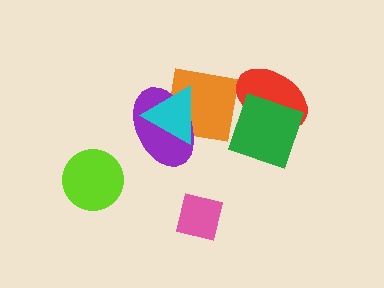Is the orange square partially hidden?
Yes, it is partially covered by another shape.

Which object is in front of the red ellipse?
The green square is in front of the red ellipse.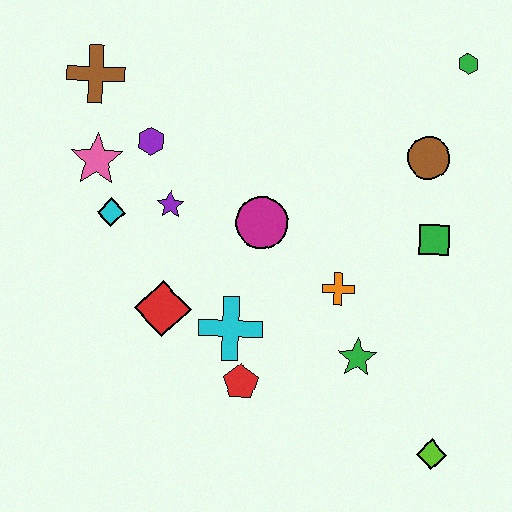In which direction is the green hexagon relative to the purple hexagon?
The green hexagon is to the right of the purple hexagon.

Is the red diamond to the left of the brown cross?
No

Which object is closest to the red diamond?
The cyan cross is closest to the red diamond.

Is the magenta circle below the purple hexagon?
Yes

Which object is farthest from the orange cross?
The brown cross is farthest from the orange cross.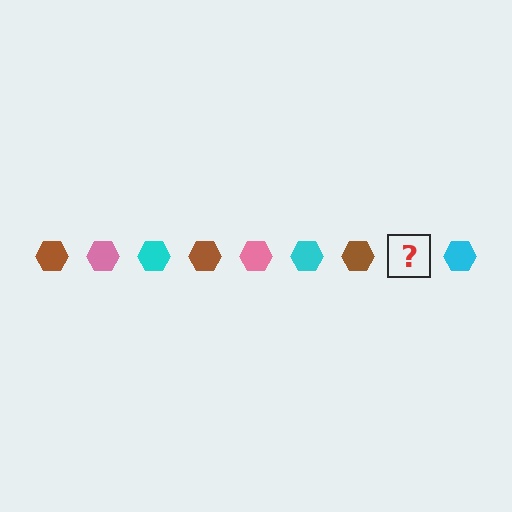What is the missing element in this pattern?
The missing element is a pink hexagon.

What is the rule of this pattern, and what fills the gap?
The rule is that the pattern cycles through brown, pink, cyan hexagons. The gap should be filled with a pink hexagon.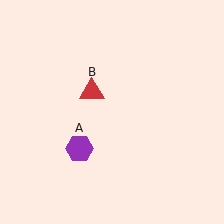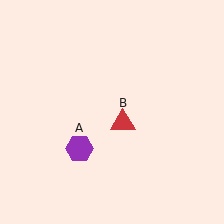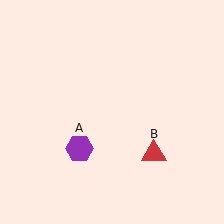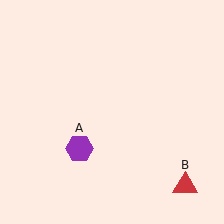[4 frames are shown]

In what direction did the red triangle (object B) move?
The red triangle (object B) moved down and to the right.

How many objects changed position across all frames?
1 object changed position: red triangle (object B).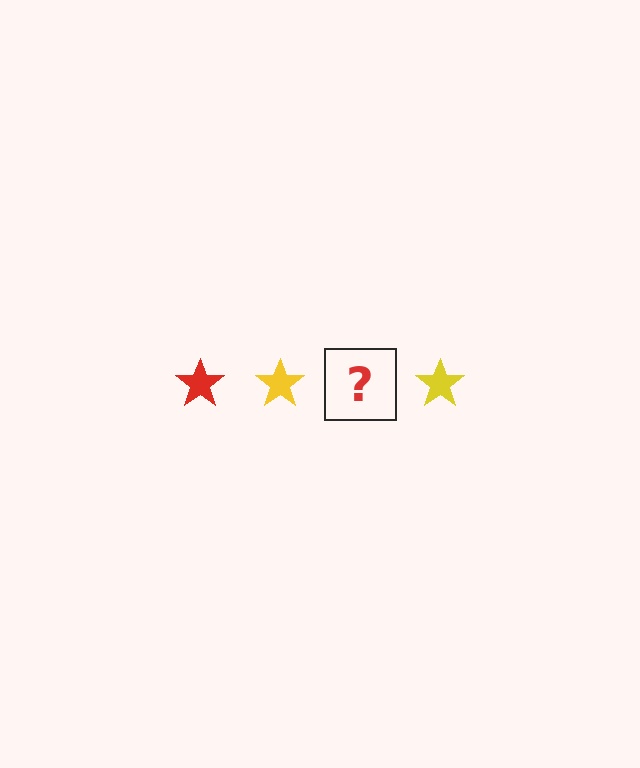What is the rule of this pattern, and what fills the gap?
The rule is that the pattern cycles through red, yellow stars. The gap should be filled with a red star.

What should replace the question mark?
The question mark should be replaced with a red star.